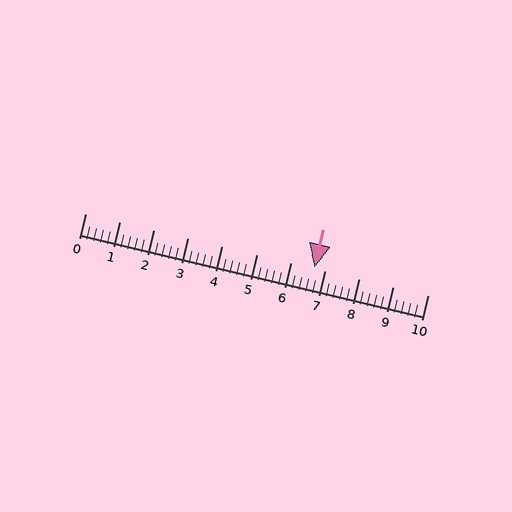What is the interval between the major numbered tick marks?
The major tick marks are spaced 1 units apart.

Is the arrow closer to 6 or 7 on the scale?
The arrow is closer to 7.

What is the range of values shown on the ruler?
The ruler shows values from 0 to 10.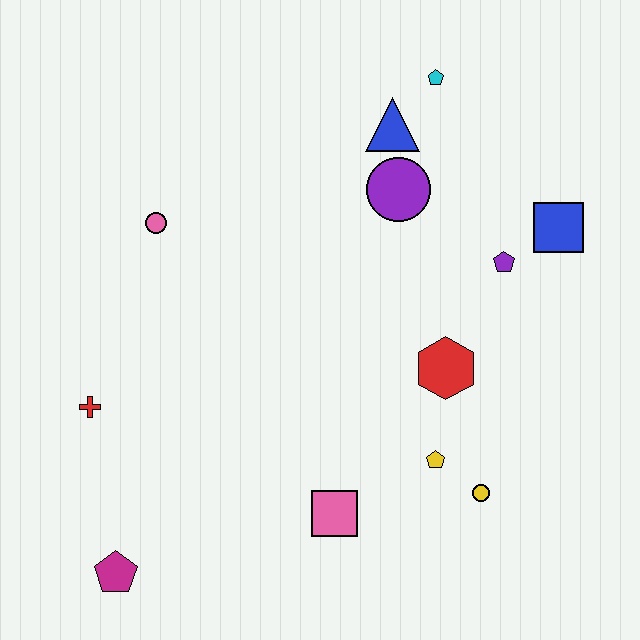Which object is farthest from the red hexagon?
The magenta pentagon is farthest from the red hexagon.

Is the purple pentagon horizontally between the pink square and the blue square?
Yes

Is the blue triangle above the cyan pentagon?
No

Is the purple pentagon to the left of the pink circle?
No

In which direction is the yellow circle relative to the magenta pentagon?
The yellow circle is to the right of the magenta pentagon.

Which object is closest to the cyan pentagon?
The blue triangle is closest to the cyan pentagon.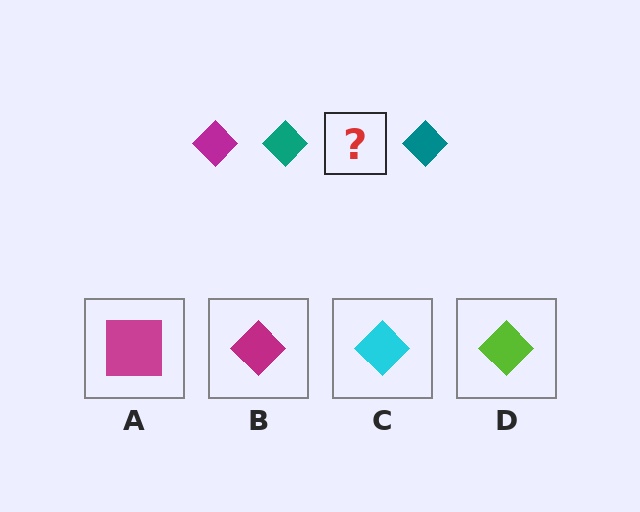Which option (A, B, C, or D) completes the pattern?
B.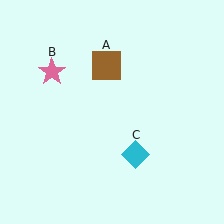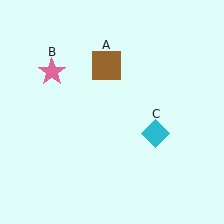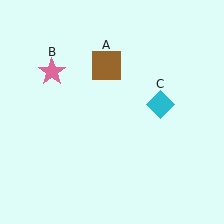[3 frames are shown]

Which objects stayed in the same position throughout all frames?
Brown square (object A) and pink star (object B) remained stationary.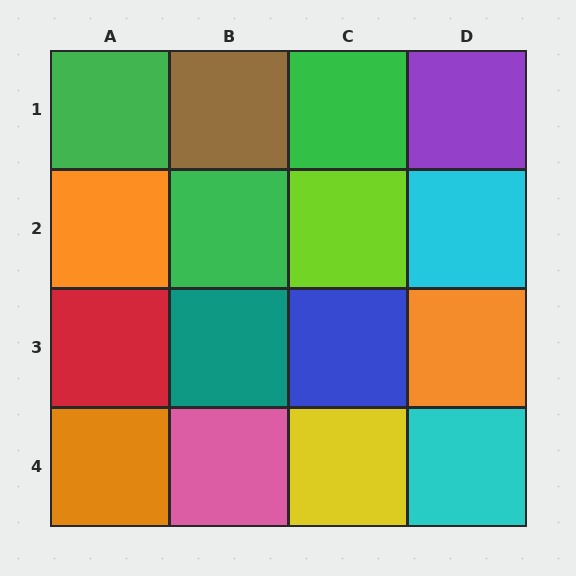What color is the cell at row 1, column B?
Brown.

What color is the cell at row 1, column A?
Green.